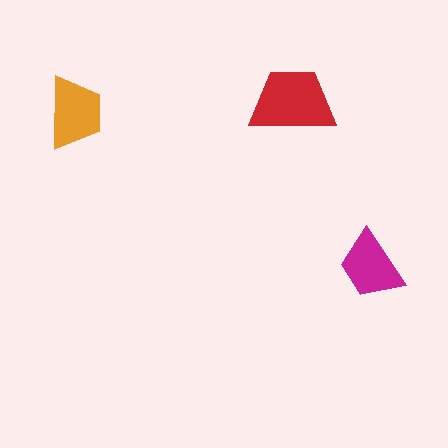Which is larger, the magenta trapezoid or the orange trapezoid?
The orange one.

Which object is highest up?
The red trapezoid is topmost.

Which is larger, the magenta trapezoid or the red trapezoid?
The red one.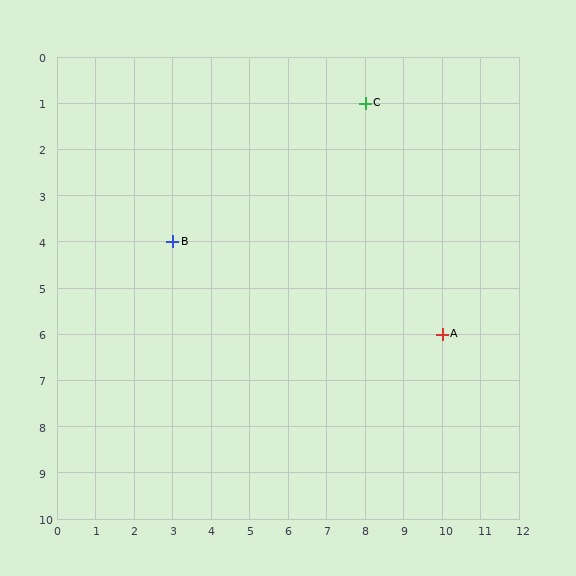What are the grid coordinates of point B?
Point B is at grid coordinates (3, 4).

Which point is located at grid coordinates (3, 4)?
Point B is at (3, 4).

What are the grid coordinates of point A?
Point A is at grid coordinates (10, 6).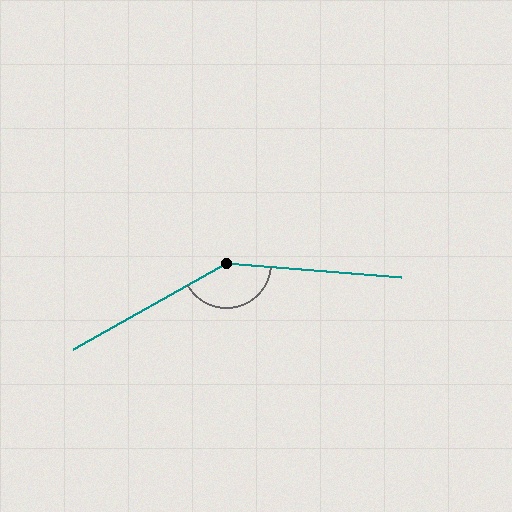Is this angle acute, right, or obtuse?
It is obtuse.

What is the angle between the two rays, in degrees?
Approximately 146 degrees.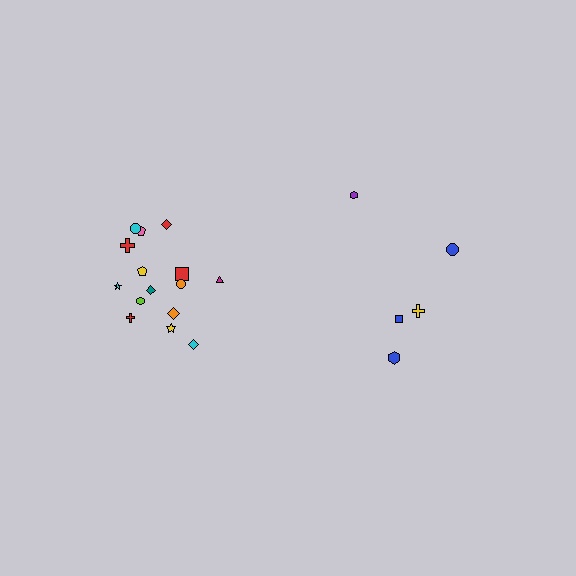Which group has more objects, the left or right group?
The left group.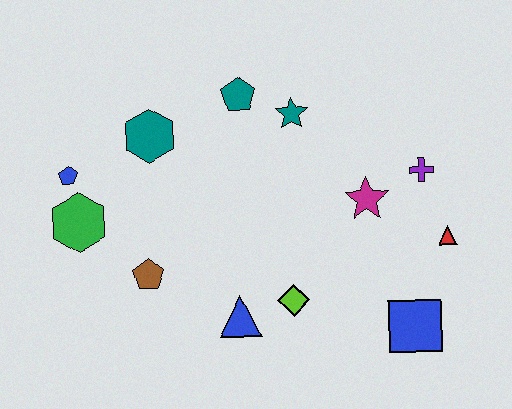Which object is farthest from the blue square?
The blue pentagon is farthest from the blue square.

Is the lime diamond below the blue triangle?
No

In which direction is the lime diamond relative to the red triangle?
The lime diamond is to the left of the red triangle.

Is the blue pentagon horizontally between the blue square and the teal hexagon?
No